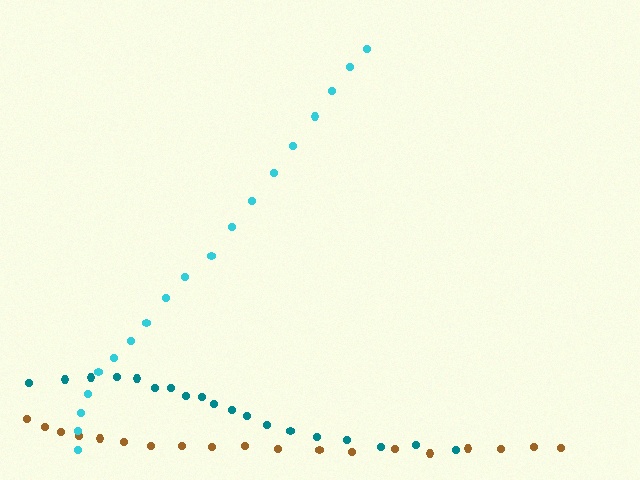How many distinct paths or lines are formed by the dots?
There are 3 distinct paths.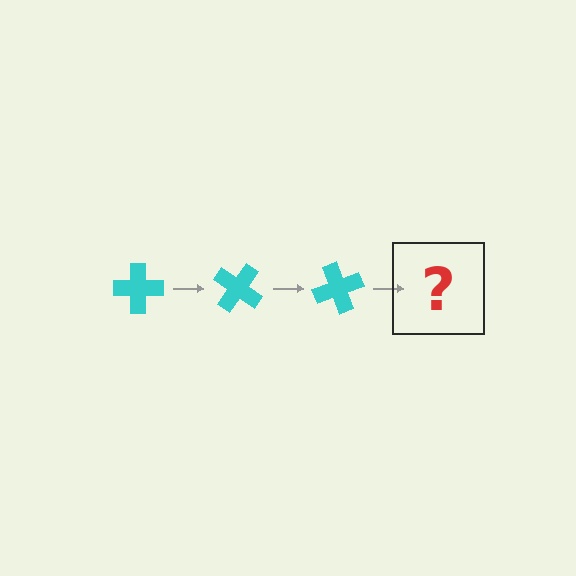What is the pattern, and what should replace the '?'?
The pattern is that the cross rotates 35 degrees each step. The '?' should be a cyan cross rotated 105 degrees.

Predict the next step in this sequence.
The next step is a cyan cross rotated 105 degrees.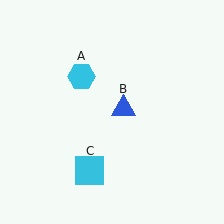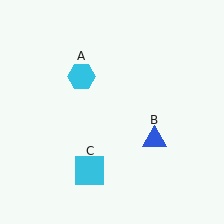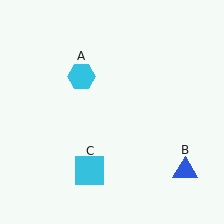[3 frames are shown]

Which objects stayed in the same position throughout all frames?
Cyan hexagon (object A) and cyan square (object C) remained stationary.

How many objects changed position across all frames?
1 object changed position: blue triangle (object B).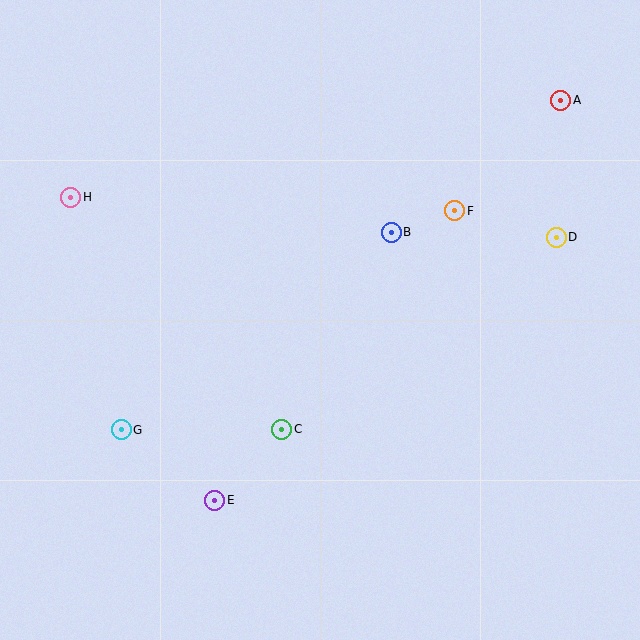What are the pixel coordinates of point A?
Point A is at (561, 100).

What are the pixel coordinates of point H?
Point H is at (71, 197).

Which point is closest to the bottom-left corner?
Point G is closest to the bottom-left corner.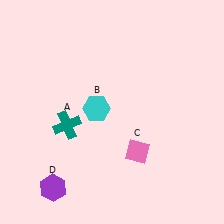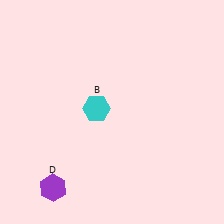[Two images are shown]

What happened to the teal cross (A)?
The teal cross (A) was removed in Image 2. It was in the bottom-left area of Image 1.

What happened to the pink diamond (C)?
The pink diamond (C) was removed in Image 2. It was in the bottom-right area of Image 1.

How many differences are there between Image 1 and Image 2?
There are 2 differences between the two images.